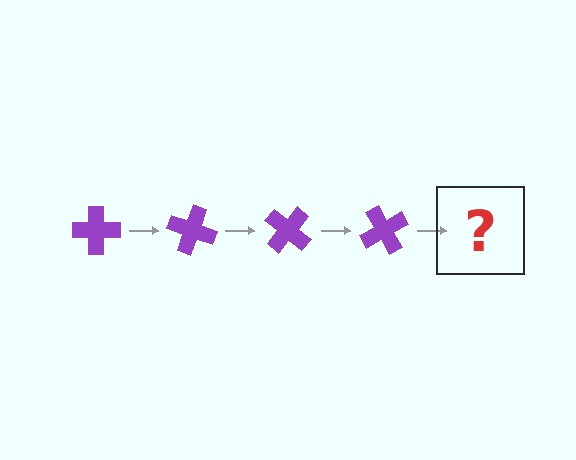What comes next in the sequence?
The next element should be a purple cross rotated 80 degrees.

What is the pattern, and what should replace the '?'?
The pattern is that the cross rotates 20 degrees each step. The '?' should be a purple cross rotated 80 degrees.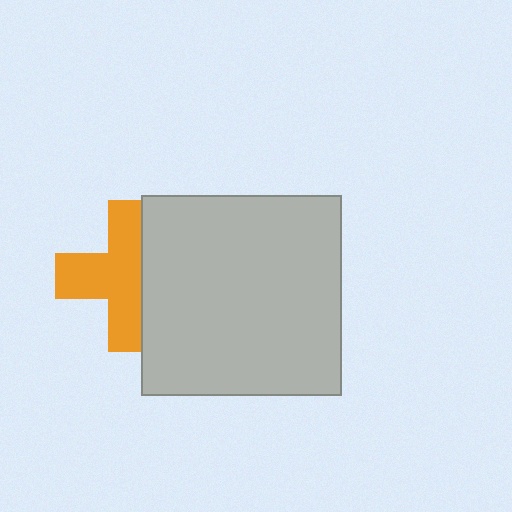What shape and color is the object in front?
The object in front is a light gray square.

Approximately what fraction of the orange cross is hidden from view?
Roughly 37% of the orange cross is hidden behind the light gray square.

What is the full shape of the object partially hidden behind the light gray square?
The partially hidden object is an orange cross.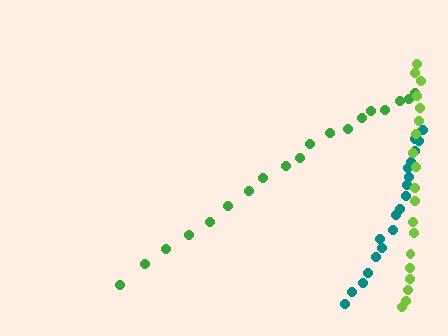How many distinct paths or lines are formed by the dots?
There are 3 distinct paths.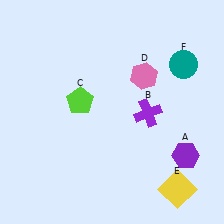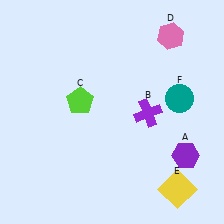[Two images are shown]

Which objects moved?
The objects that moved are: the pink hexagon (D), the teal circle (F).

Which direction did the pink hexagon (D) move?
The pink hexagon (D) moved up.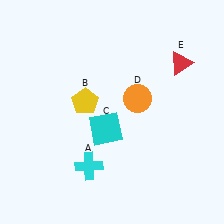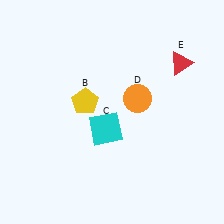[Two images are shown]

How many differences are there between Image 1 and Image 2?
There is 1 difference between the two images.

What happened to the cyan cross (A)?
The cyan cross (A) was removed in Image 2. It was in the bottom-left area of Image 1.